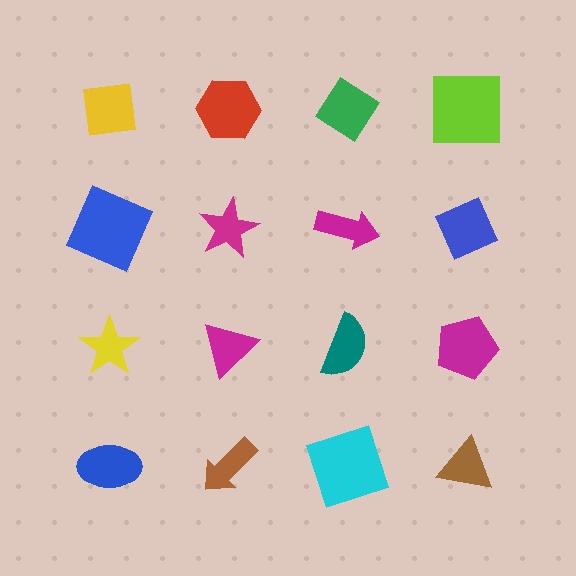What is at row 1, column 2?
A red hexagon.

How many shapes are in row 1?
4 shapes.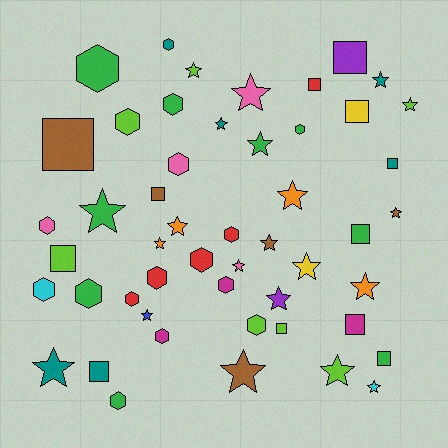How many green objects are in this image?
There are 9 green objects.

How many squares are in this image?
There are 12 squares.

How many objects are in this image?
There are 50 objects.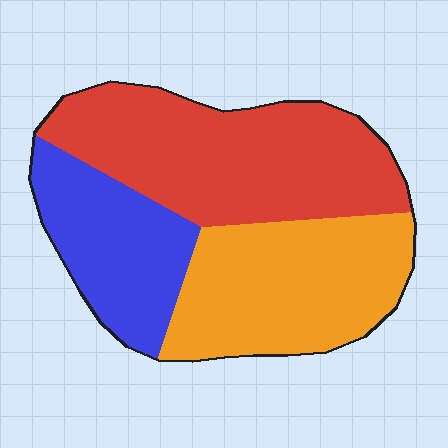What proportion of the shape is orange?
Orange takes up about one third (1/3) of the shape.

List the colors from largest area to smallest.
From largest to smallest: red, orange, blue.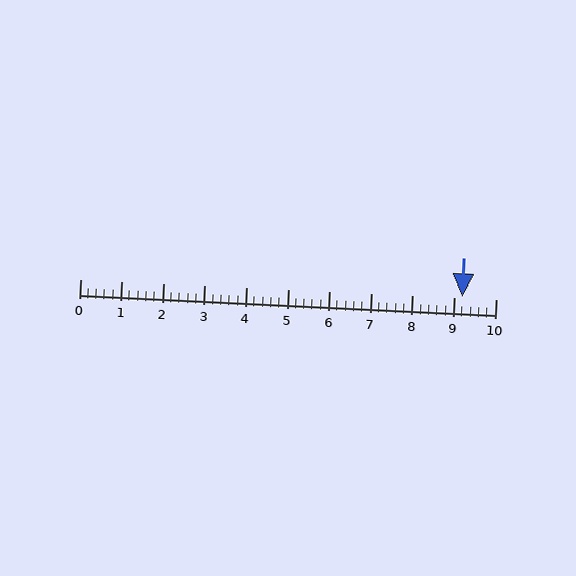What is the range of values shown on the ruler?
The ruler shows values from 0 to 10.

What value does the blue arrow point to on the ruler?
The blue arrow points to approximately 9.2.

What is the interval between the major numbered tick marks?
The major tick marks are spaced 1 units apart.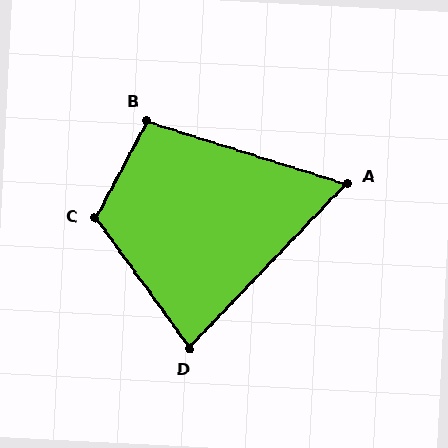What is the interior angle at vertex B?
Approximately 100 degrees (obtuse).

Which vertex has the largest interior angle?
C, at approximately 116 degrees.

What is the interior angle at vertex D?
Approximately 80 degrees (acute).